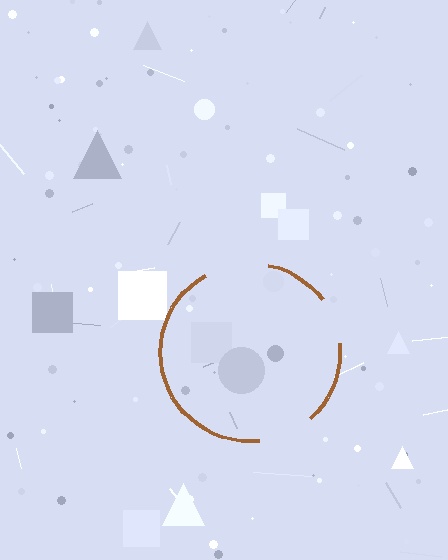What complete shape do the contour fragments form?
The contour fragments form a circle.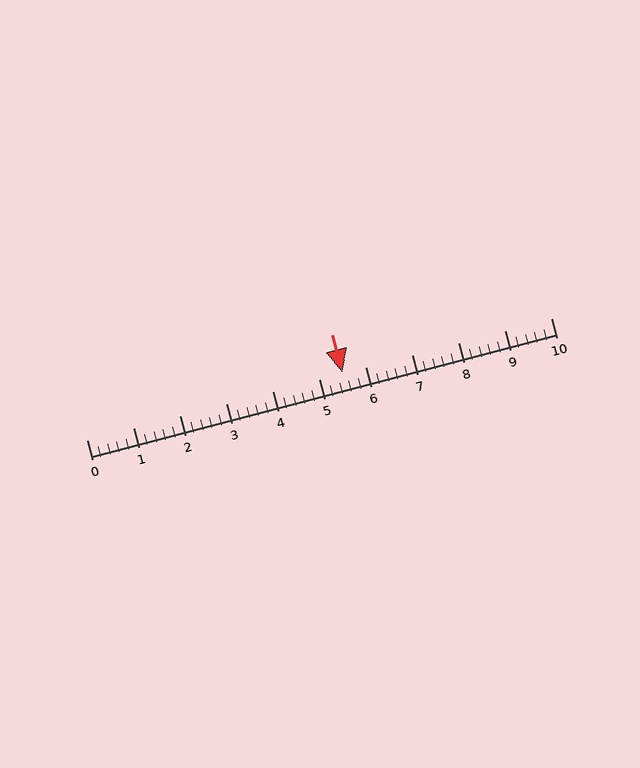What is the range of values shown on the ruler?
The ruler shows values from 0 to 10.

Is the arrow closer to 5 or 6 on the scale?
The arrow is closer to 6.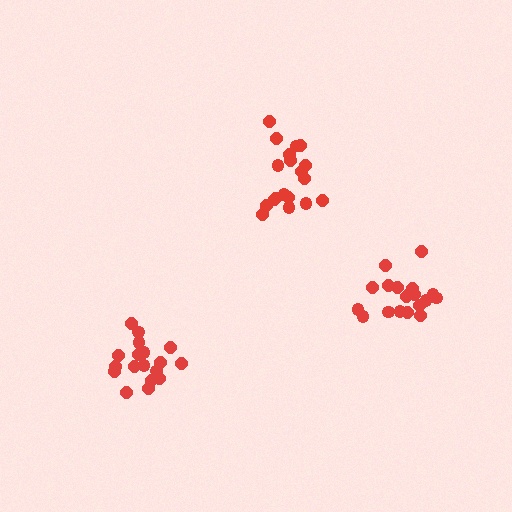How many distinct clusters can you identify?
There are 3 distinct clusters.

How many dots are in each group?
Group 1: 19 dots, Group 2: 19 dots, Group 3: 18 dots (56 total).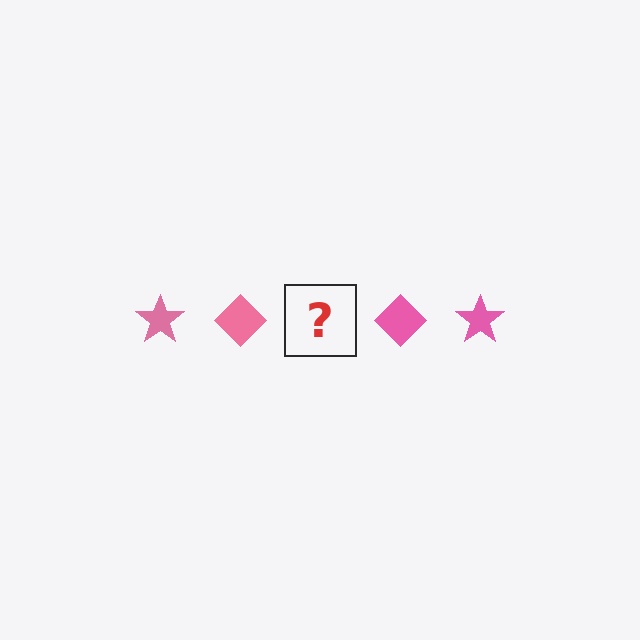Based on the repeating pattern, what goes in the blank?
The blank should be a pink star.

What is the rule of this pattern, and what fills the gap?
The rule is that the pattern cycles through star, diamond shapes in pink. The gap should be filled with a pink star.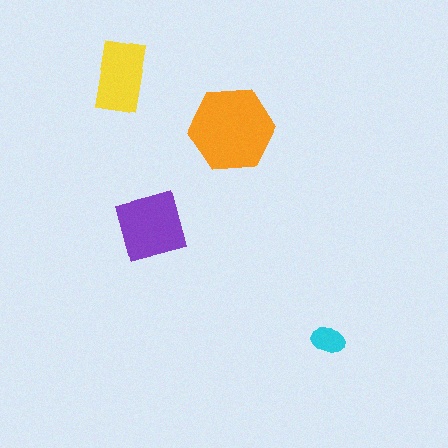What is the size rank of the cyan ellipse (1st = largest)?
4th.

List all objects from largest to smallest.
The orange hexagon, the purple square, the yellow rectangle, the cyan ellipse.